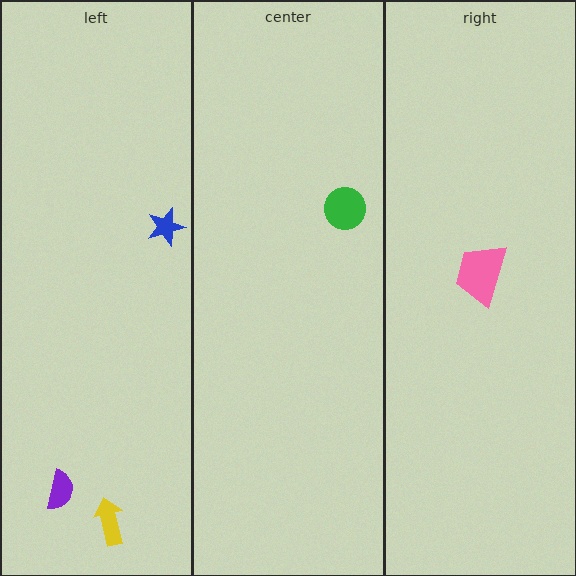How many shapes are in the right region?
1.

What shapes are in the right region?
The pink trapezoid.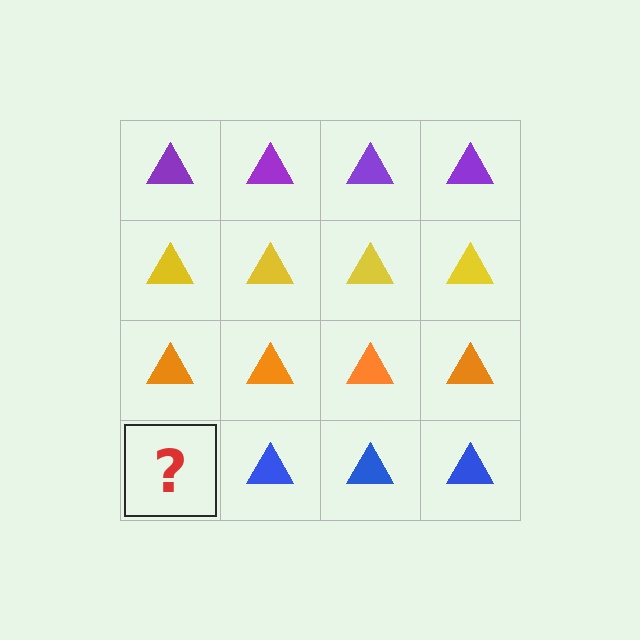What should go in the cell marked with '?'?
The missing cell should contain a blue triangle.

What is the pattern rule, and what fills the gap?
The rule is that each row has a consistent color. The gap should be filled with a blue triangle.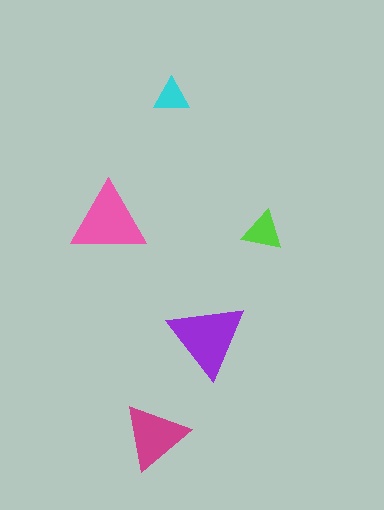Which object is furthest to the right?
The lime triangle is rightmost.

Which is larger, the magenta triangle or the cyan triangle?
The magenta one.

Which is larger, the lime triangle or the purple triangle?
The purple one.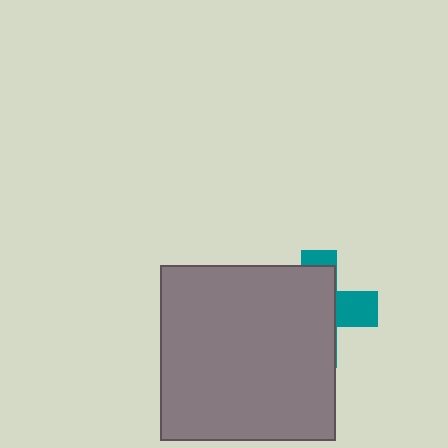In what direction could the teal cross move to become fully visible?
The teal cross could move right. That would shift it out from behind the gray square entirely.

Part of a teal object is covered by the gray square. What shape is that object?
It is a cross.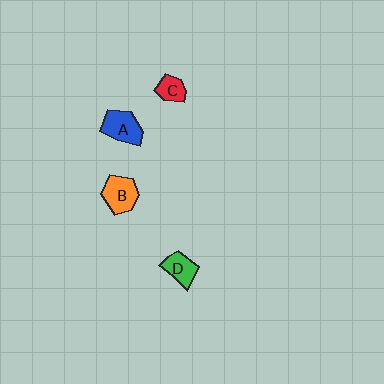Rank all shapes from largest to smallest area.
From largest to smallest: B (orange), A (blue), D (green), C (red).